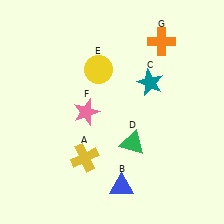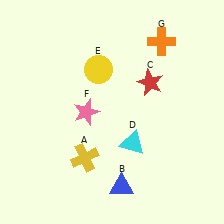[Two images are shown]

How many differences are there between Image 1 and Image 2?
There are 2 differences between the two images.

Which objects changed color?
C changed from teal to red. D changed from green to cyan.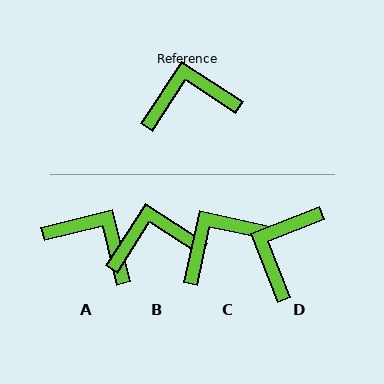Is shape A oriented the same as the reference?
No, it is off by about 44 degrees.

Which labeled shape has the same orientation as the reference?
B.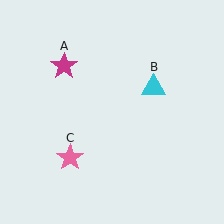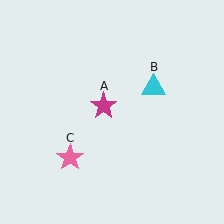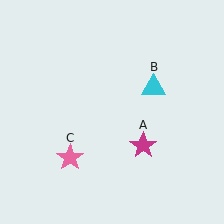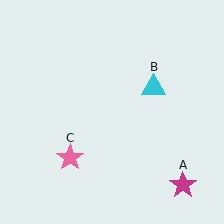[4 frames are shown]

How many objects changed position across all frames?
1 object changed position: magenta star (object A).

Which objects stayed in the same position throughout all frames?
Cyan triangle (object B) and pink star (object C) remained stationary.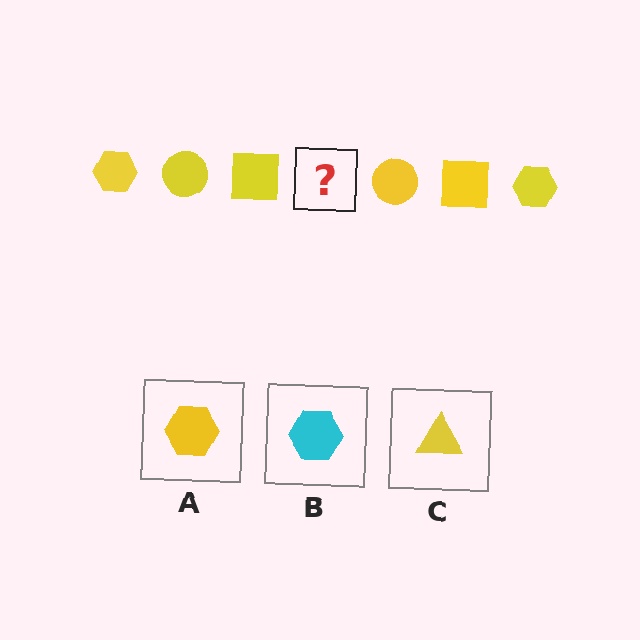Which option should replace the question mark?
Option A.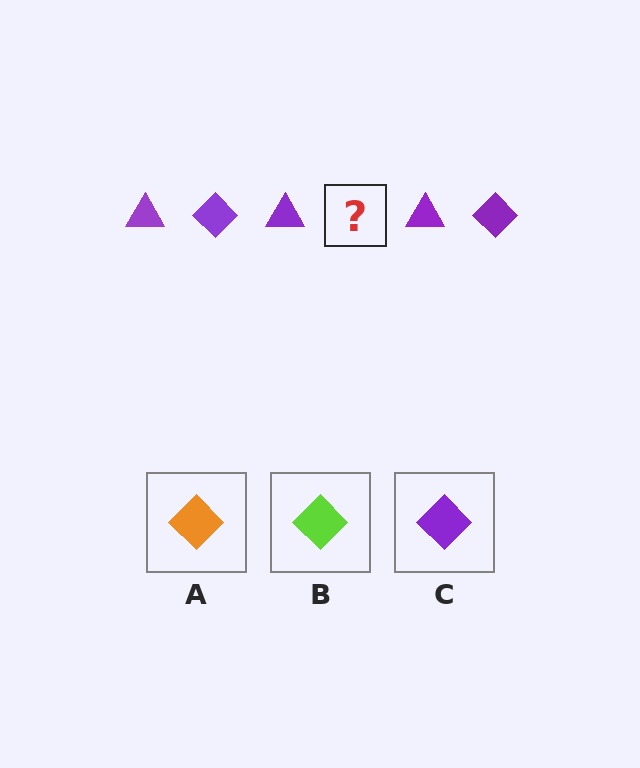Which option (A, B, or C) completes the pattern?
C.